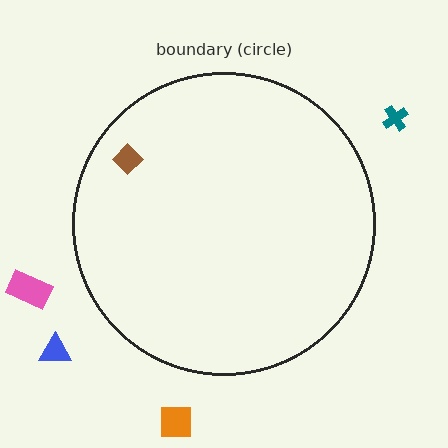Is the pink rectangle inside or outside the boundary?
Outside.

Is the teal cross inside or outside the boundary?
Outside.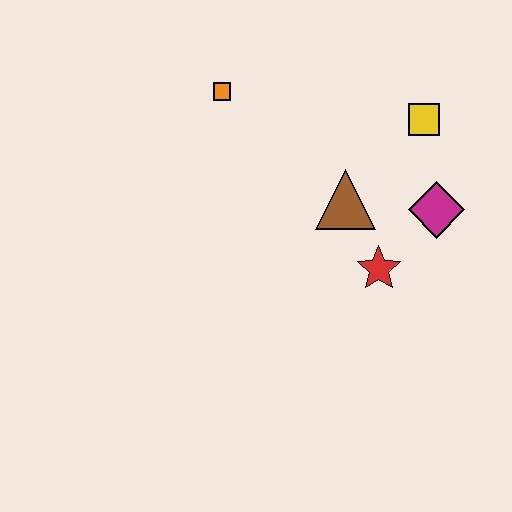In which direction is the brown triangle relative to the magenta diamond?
The brown triangle is to the left of the magenta diamond.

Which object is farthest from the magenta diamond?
The orange square is farthest from the magenta diamond.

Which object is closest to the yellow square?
The magenta diamond is closest to the yellow square.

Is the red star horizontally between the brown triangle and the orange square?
No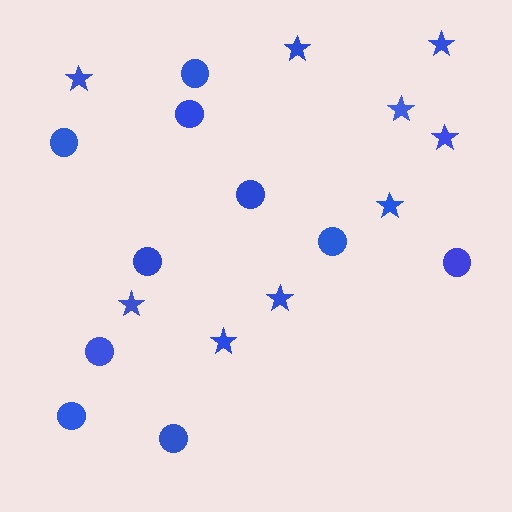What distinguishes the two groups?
There are 2 groups: one group of stars (9) and one group of circles (10).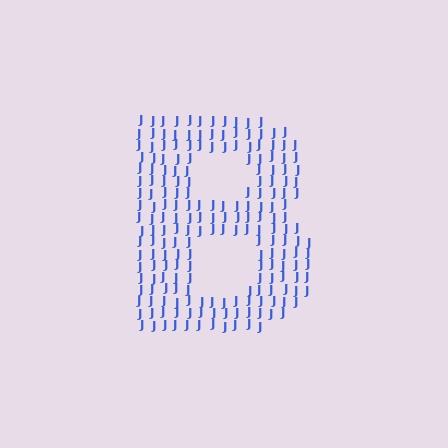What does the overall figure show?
The overall figure shows the letter B.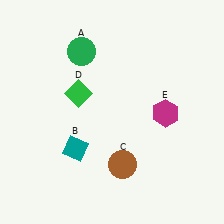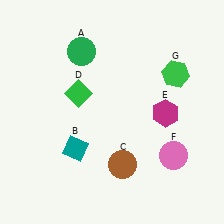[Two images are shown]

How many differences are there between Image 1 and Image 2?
There are 2 differences between the two images.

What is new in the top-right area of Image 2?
A green hexagon (G) was added in the top-right area of Image 2.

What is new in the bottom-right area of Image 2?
A pink circle (F) was added in the bottom-right area of Image 2.